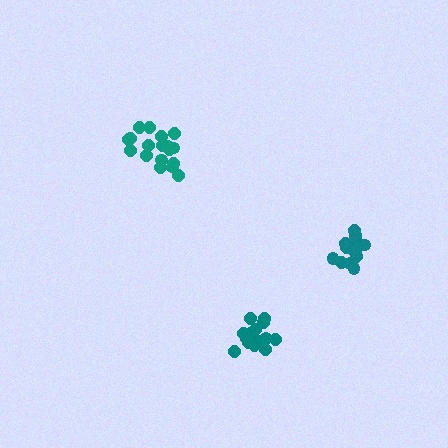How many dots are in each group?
Group 1: 18 dots, Group 2: 16 dots, Group 3: 13 dots (47 total).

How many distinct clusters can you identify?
There are 3 distinct clusters.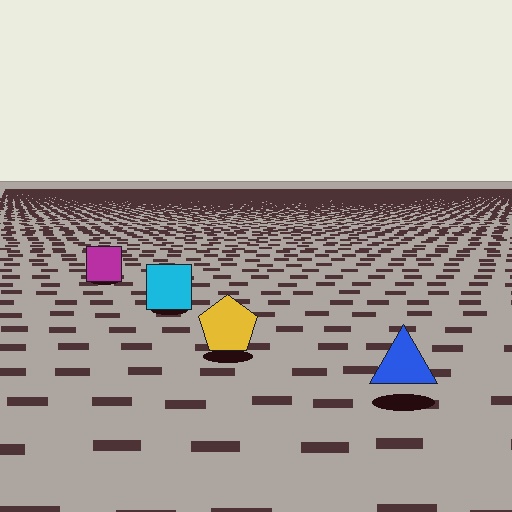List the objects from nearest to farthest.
From nearest to farthest: the blue triangle, the yellow pentagon, the cyan square, the magenta square.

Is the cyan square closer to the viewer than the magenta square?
Yes. The cyan square is closer — you can tell from the texture gradient: the ground texture is coarser near it.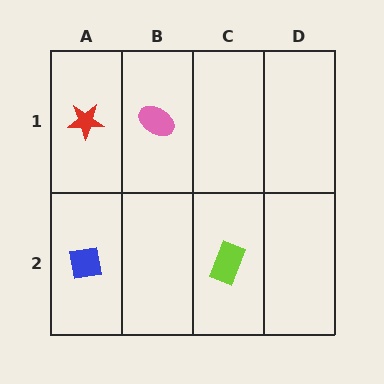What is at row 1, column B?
A pink ellipse.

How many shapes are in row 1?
2 shapes.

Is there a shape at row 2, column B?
No, that cell is empty.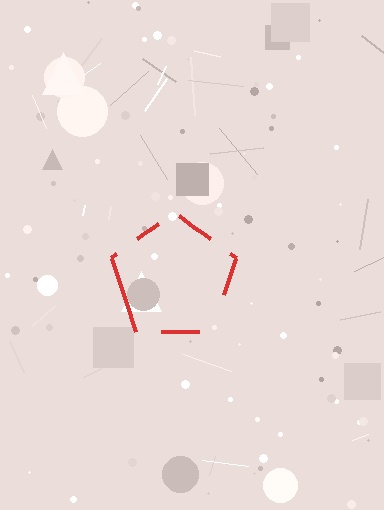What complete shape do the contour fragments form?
The contour fragments form a pentagon.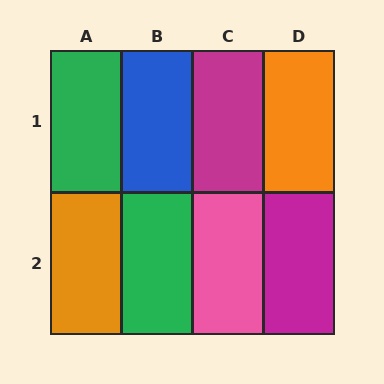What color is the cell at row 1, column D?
Orange.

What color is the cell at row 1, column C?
Magenta.